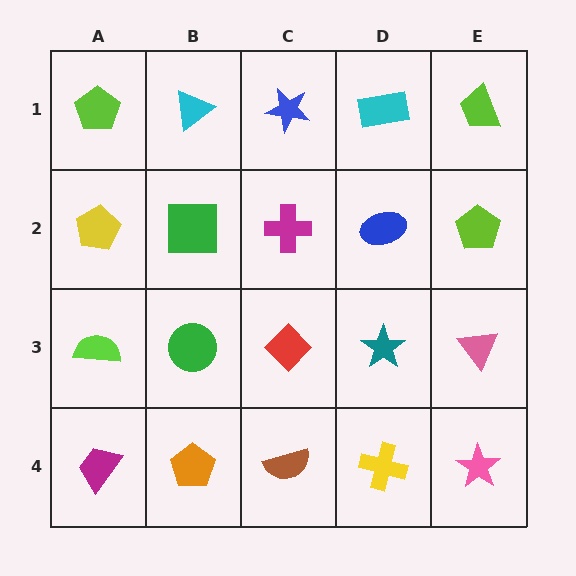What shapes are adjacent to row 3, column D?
A blue ellipse (row 2, column D), a yellow cross (row 4, column D), a red diamond (row 3, column C), a pink triangle (row 3, column E).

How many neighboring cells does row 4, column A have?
2.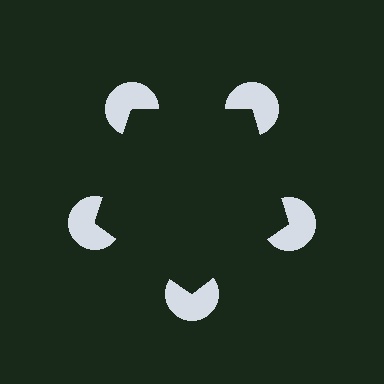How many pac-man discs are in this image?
There are 5 — one at each vertex of the illusory pentagon.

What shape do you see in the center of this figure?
An illusory pentagon — its edges are inferred from the aligned wedge cuts in the pac-man discs, not physically drawn.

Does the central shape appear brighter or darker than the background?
It typically appears slightly darker than the background, even though no actual brightness change is drawn.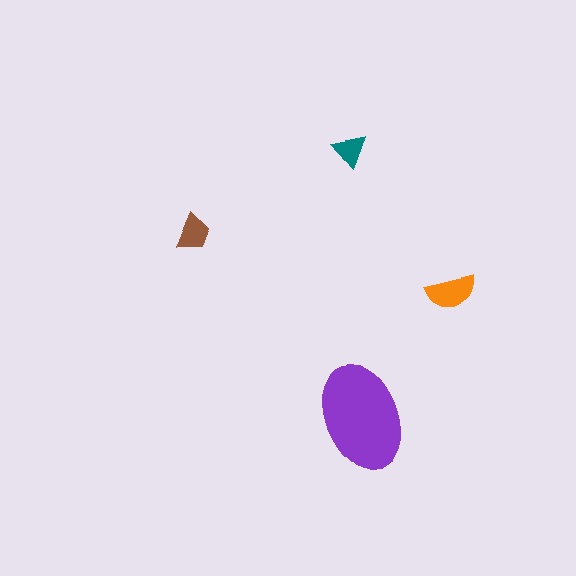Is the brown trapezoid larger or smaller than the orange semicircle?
Smaller.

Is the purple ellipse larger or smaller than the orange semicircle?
Larger.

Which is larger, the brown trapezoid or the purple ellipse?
The purple ellipse.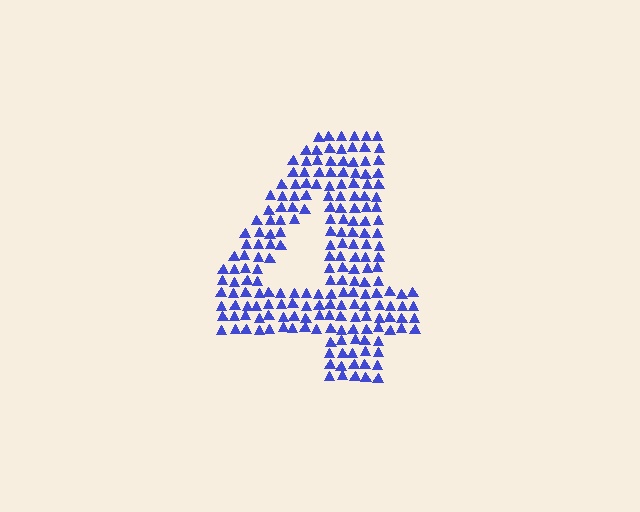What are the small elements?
The small elements are triangles.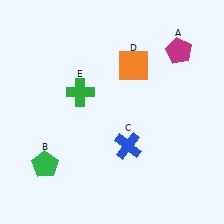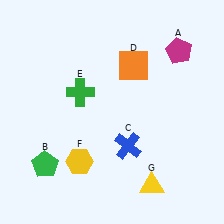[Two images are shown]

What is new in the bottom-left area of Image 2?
A yellow hexagon (F) was added in the bottom-left area of Image 2.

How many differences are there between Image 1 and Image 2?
There are 2 differences between the two images.